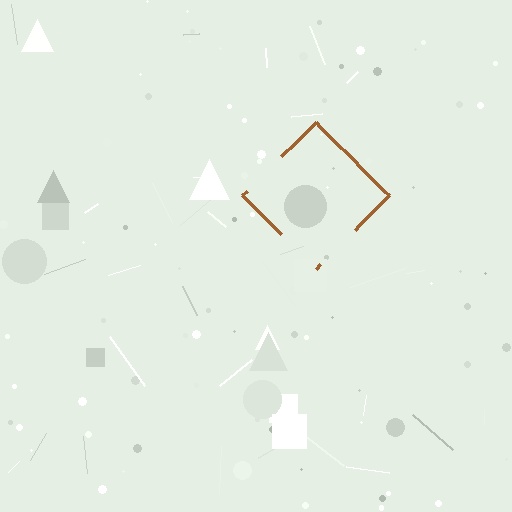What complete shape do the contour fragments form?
The contour fragments form a diamond.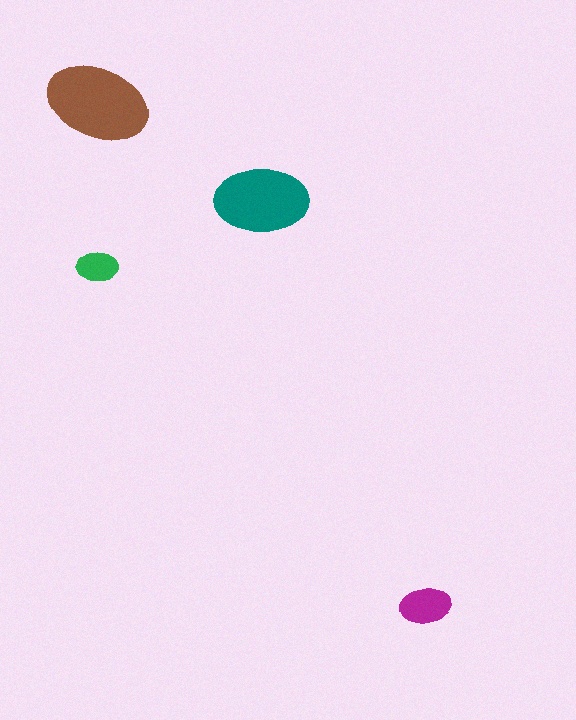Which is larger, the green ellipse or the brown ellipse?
The brown one.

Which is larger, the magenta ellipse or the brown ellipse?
The brown one.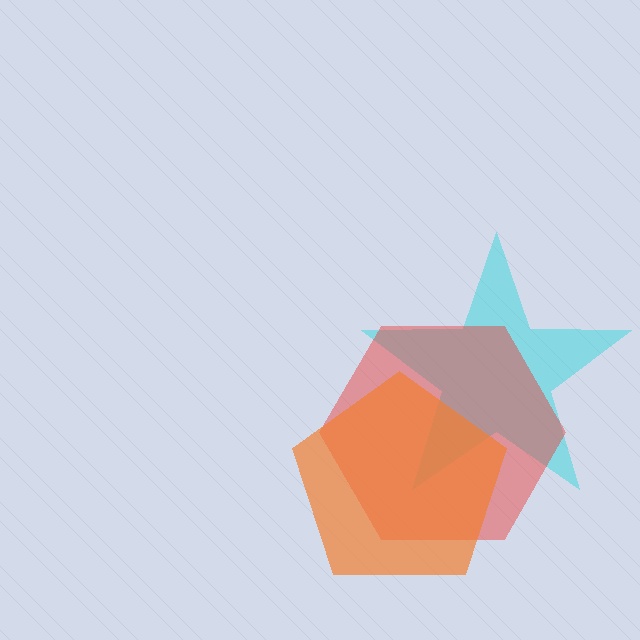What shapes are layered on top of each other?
The layered shapes are: a cyan star, a red hexagon, an orange pentagon.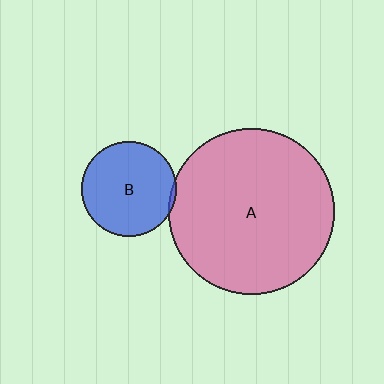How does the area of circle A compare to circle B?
Approximately 3.0 times.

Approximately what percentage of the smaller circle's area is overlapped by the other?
Approximately 5%.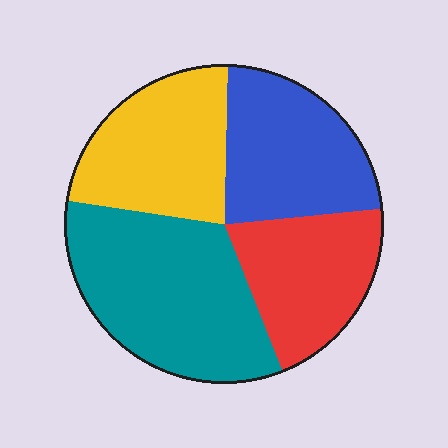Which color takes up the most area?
Teal, at roughly 35%.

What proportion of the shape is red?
Red covers 20% of the shape.